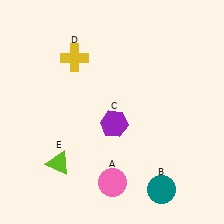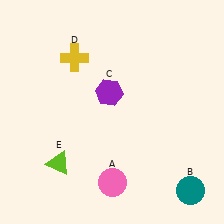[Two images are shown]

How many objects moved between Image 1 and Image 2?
2 objects moved between the two images.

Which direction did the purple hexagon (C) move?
The purple hexagon (C) moved up.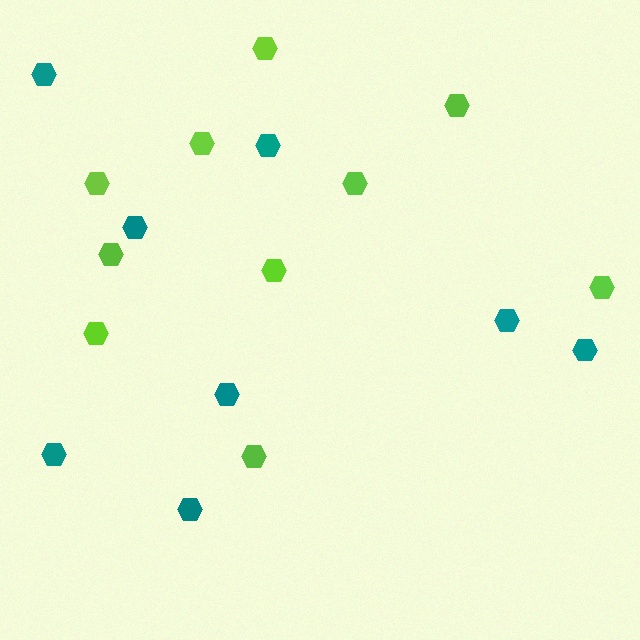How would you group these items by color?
There are 2 groups: one group of lime hexagons (10) and one group of teal hexagons (8).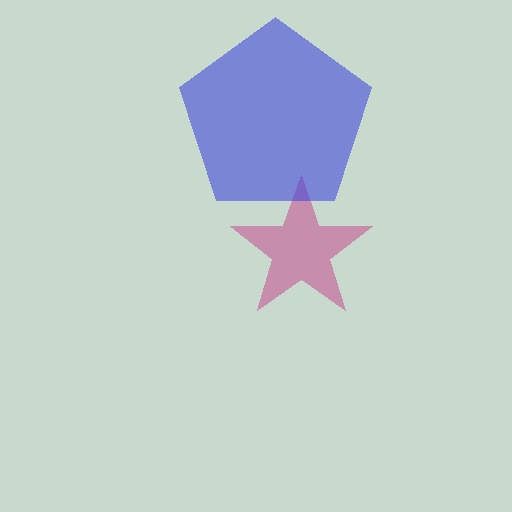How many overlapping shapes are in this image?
There are 2 overlapping shapes in the image.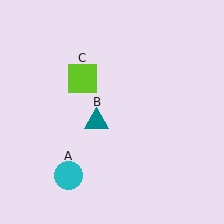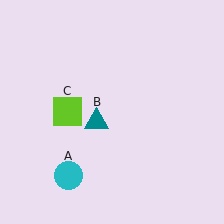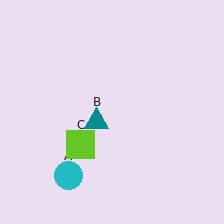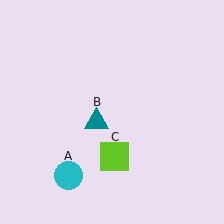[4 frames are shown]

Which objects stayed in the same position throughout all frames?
Cyan circle (object A) and teal triangle (object B) remained stationary.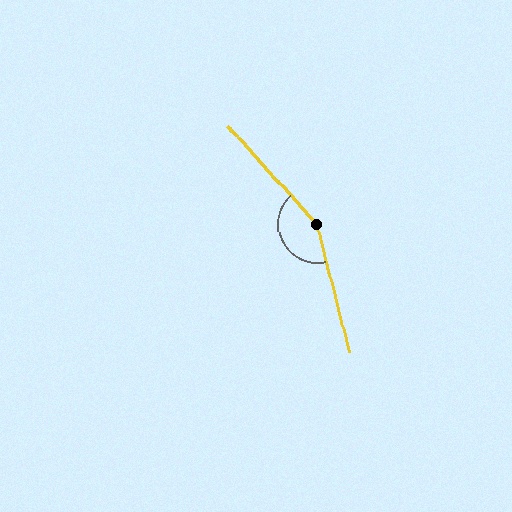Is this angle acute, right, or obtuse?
It is obtuse.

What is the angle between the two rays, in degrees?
Approximately 152 degrees.